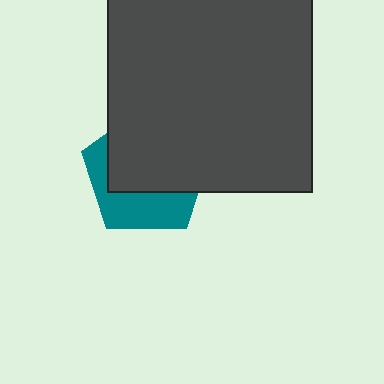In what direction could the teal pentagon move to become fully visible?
The teal pentagon could move down. That would shift it out from behind the dark gray rectangle entirely.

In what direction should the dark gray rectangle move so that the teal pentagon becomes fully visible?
The dark gray rectangle should move up. That is the shortest direction to clear the overlap and leave the teal pentagon fully visible.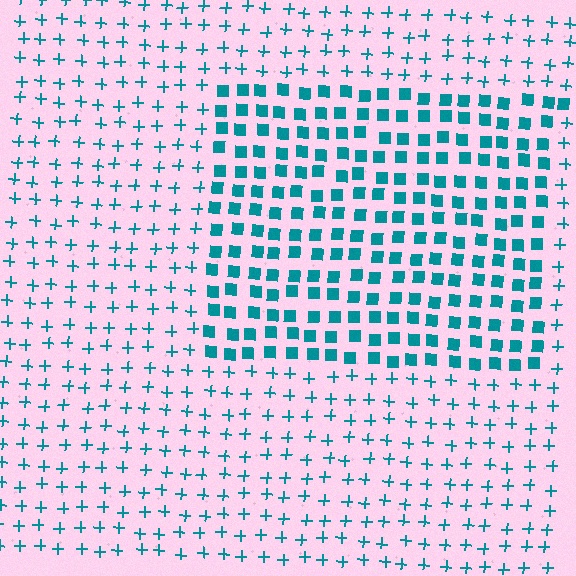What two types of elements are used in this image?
The image uses squares inside the rectangle region and plus signs outside it.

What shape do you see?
I see a rectangle.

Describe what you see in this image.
The image is filled with small teal elements arranged in a uniform grid. A rectangle-shaped region contains squares, while the surrounding area contains plus signs. The boundary is defined purely by the change in element shape.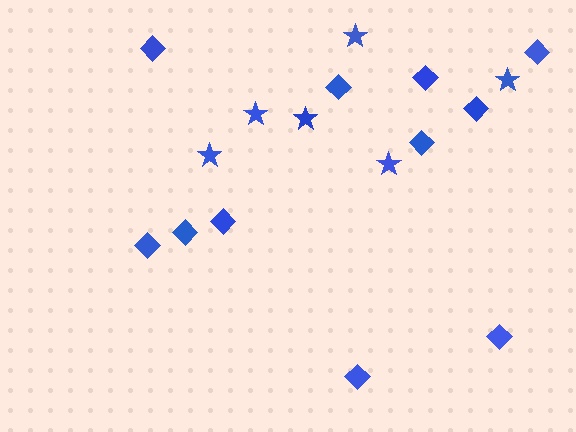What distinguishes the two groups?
There are 2 groups: one group of diamonds (11) and one group of stars (6).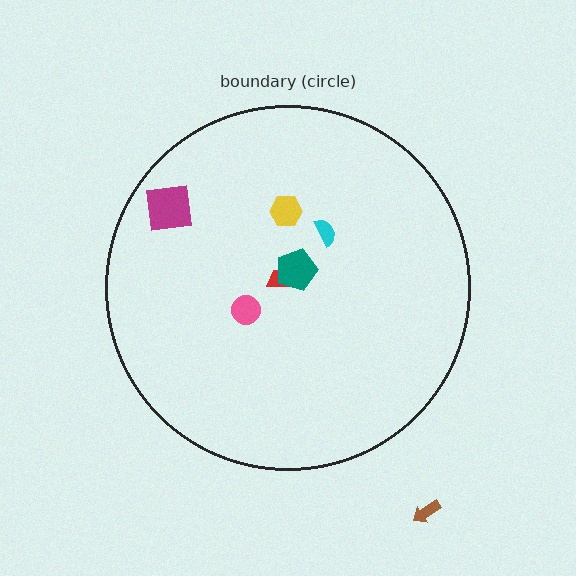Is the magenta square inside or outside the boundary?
Inside.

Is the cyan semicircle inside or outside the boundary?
Inside.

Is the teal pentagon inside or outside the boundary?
Inside.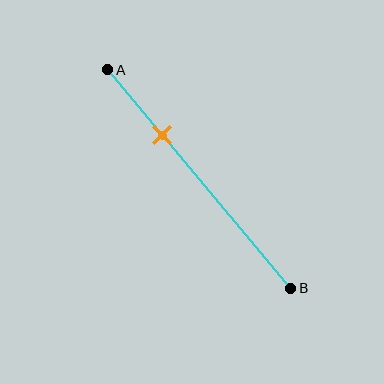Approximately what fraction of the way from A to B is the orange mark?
The orange mark is approximately 30% of the way from A to B.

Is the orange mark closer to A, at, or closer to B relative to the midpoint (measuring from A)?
The orange mark is closer to point A than the midpoint of segment AB.